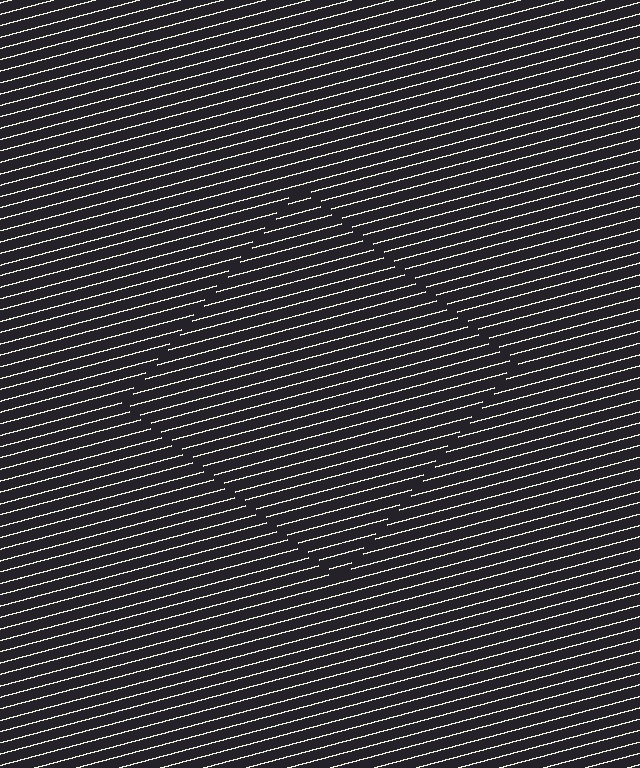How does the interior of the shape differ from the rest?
The interior of the shape contains the same grating, shifted by half a period — the contour is defined by the phase discontinuity where line-ends from the inner and outer gratings abut.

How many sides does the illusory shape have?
4 sides — the line-ends trace a square.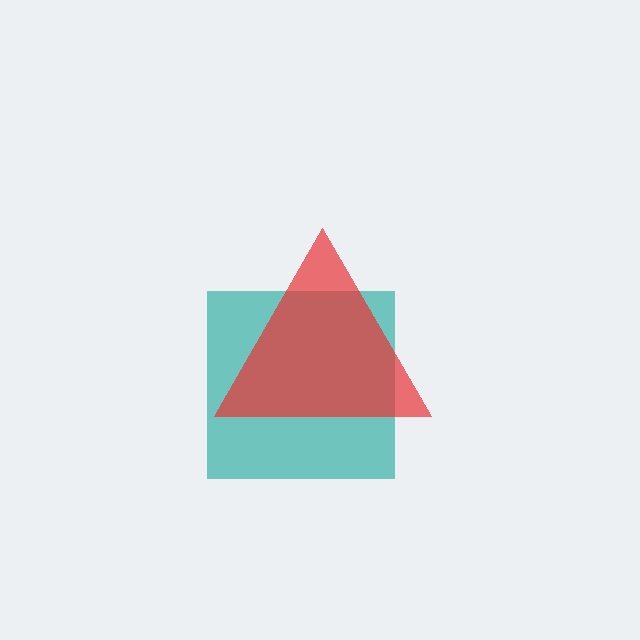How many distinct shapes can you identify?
There are 2 distinct shapes: a teal square, a red triangle.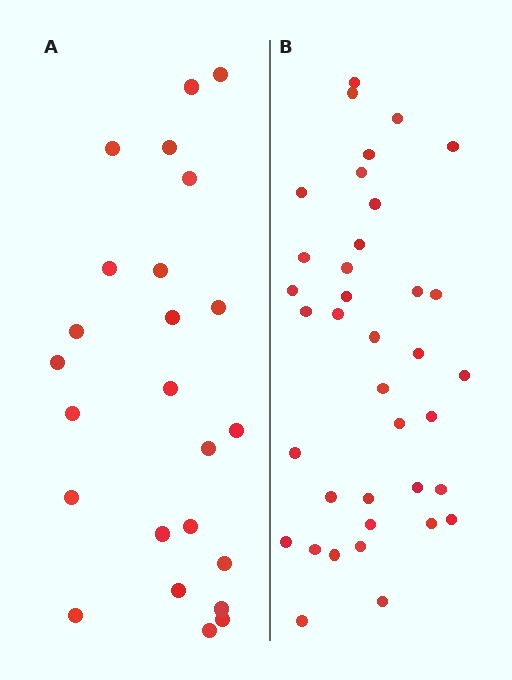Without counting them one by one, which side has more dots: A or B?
Region B (the right region) has more dots.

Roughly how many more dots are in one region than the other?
Region B has approximately 15 more dots than region A.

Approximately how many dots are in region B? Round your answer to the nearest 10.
About 40 dots. (The exact count is 37, which rounds to 40.)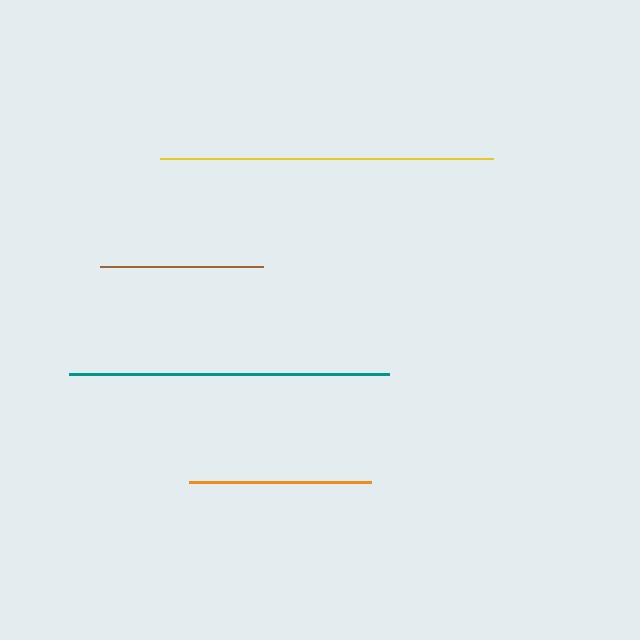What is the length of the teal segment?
The teal segment is approximately 320 pixels long.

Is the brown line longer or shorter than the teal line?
The teal line is longer than the brown line.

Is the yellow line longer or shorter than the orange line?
The yellow line is longer than the orange line.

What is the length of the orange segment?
The orange segment is approximately 182 pixels long.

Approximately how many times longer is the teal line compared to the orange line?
The teal line is approximately 1.8 times the length of the orange line.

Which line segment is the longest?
The yellow line is the longest at approximately 333 pixels.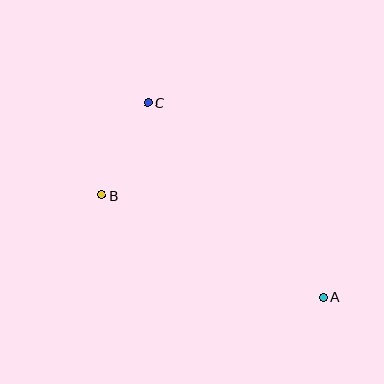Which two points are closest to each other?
Points B and C are closest to each other.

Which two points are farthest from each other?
Points A and C are farthest from each other.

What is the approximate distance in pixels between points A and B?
The distance between A and B is approximately 244 pixels.